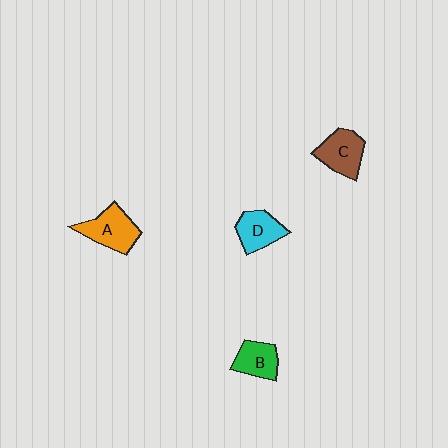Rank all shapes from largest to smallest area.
From largest to smallest: A (orange), C (brown), D (cyan), B (green).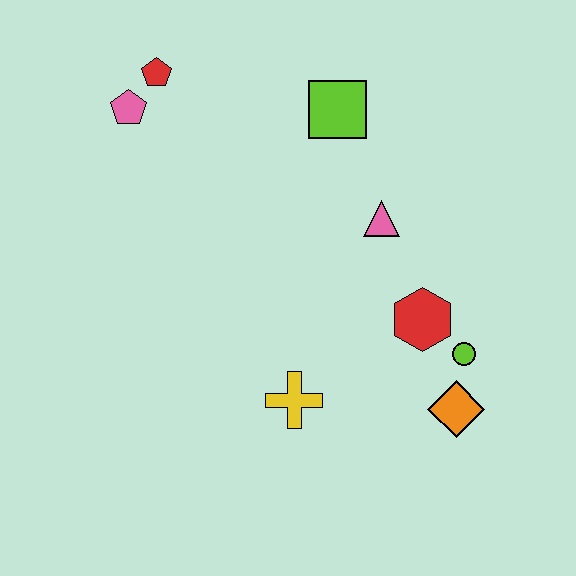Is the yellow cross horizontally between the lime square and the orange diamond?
No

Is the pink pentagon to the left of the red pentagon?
Yes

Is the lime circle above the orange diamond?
Yes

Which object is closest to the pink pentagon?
The red pentagon is closest to the pink pentagon.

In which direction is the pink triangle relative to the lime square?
The pink triangle is below the lime square.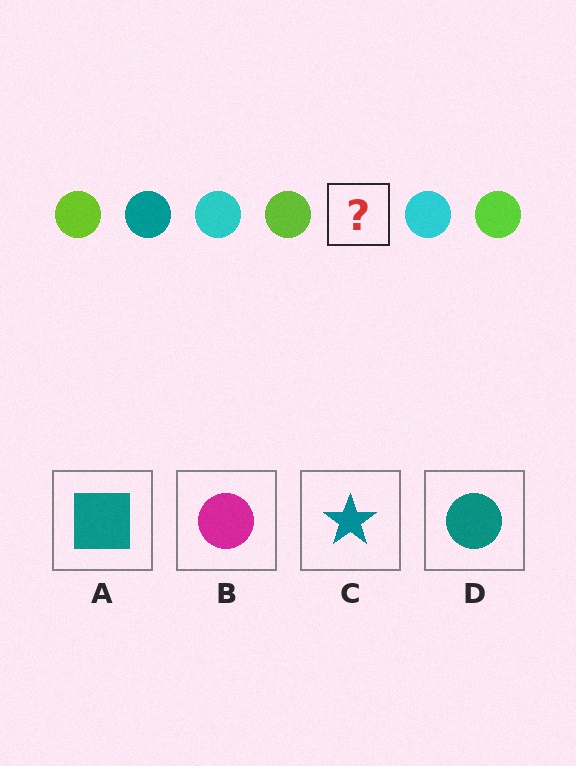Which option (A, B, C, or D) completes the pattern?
D.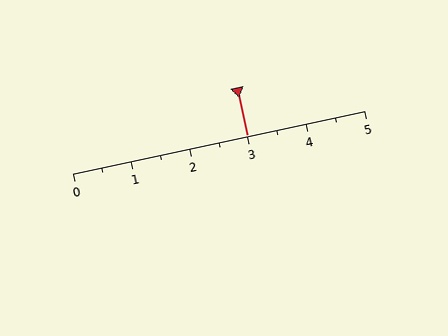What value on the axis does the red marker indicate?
The marker indicates approximately 3.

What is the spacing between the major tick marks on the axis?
The major ticks are spaced 1 apart.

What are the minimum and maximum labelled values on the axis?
The axis runs from 0 to 5.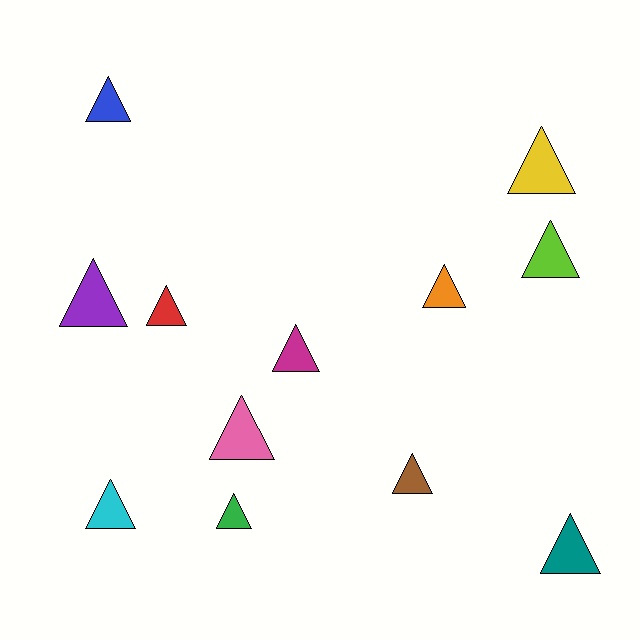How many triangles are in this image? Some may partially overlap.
There are 12 triangles.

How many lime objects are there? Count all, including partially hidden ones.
There is 1 lime object.